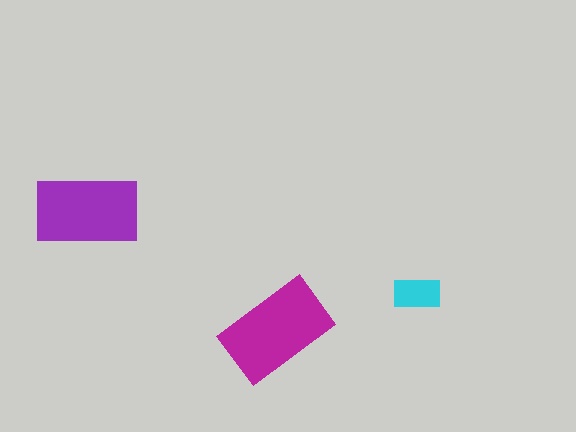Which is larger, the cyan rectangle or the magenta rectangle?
The magenta one.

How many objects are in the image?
There are 3 objects in the image.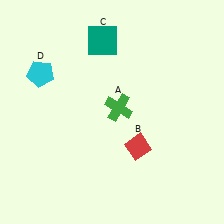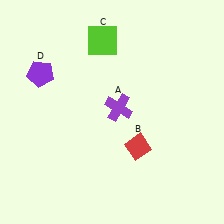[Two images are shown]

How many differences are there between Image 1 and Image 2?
There are 3 differences between the two images.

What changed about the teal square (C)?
In Image 1, C is teal. In Image 2, it changed to lime.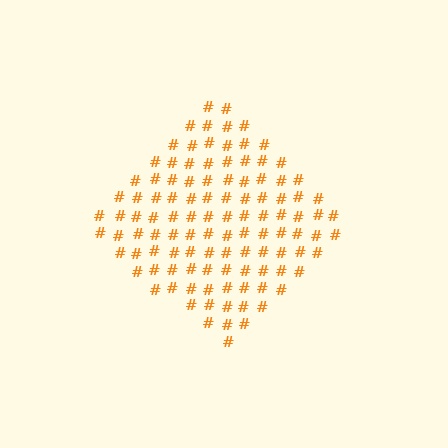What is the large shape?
The large shape is a diamond.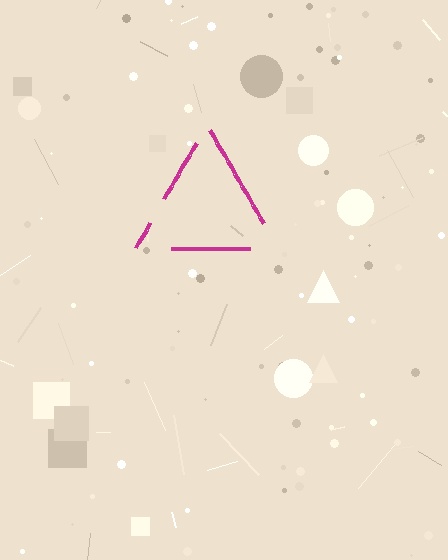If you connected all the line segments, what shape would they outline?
They would outline a triangle.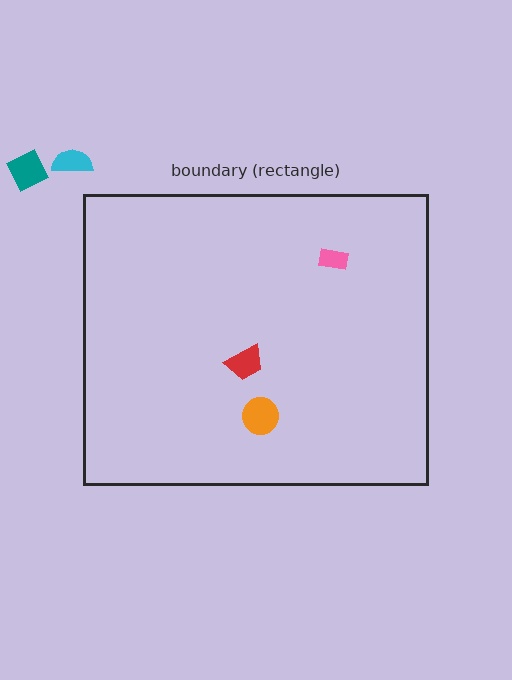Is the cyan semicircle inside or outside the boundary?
Outside.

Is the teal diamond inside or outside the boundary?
Outside.